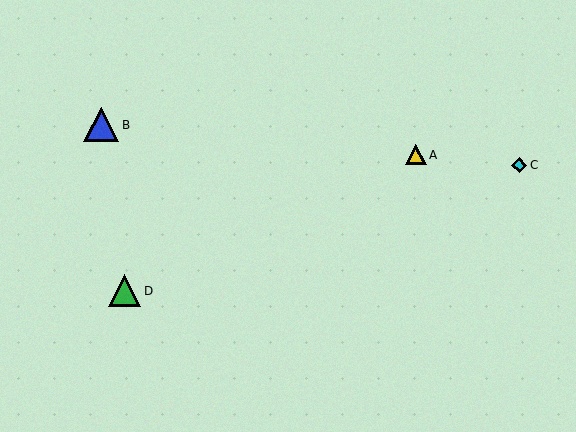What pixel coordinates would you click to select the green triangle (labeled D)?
Click at (125, 291) to select the green triangle D.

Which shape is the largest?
The blue triangle (labeled B) is the largest.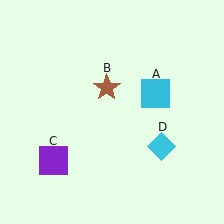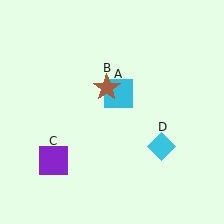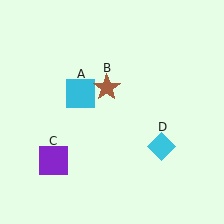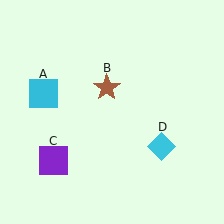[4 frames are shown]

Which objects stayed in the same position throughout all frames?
Brown star (object B) and purple square (object C) and cyan diamond (object D) remained stationary.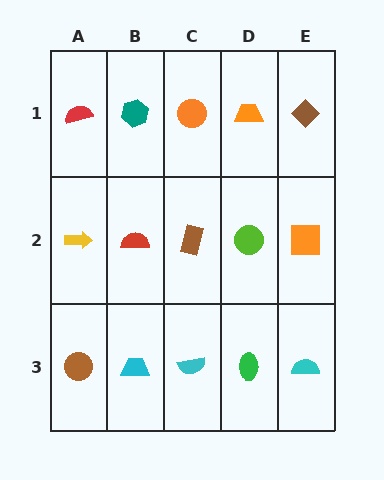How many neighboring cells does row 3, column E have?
2.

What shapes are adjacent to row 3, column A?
A yellow arrow (row 2, column A), a cyan trapezoid (row 3, column B).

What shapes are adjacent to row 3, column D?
A lime circle (row 2, column D), a cyan semicircle (row 3, column C), a cyan semicircle (row 3, column E).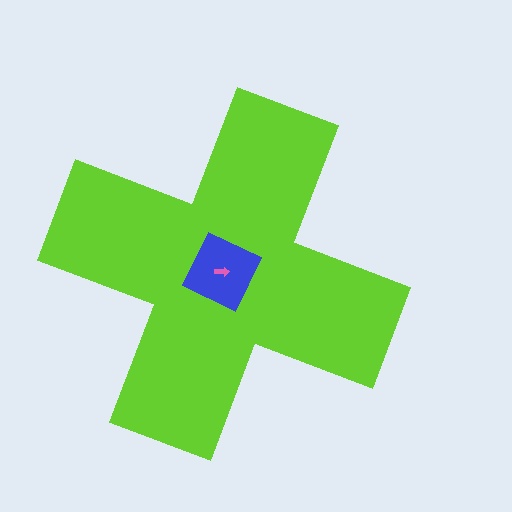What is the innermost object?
The pink arrow.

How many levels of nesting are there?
3.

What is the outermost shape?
The lime cross.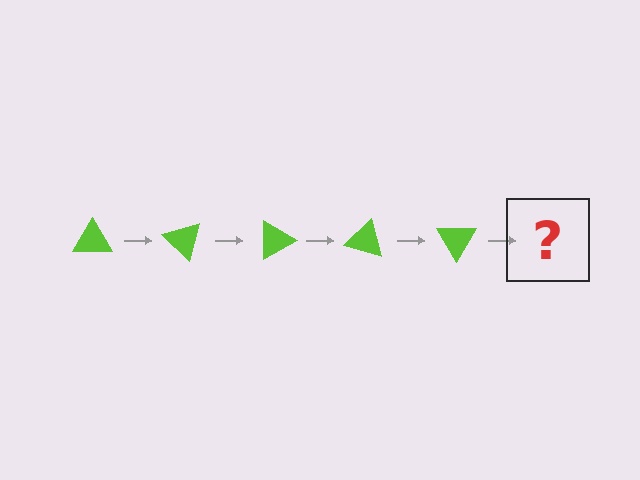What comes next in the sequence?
The next element should be a lime triangle rotated 225 degrees.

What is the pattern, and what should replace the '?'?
The pattern is that the triangle rotates 45 degrees each step. The '?' should be a lime triangle rotated 225 degrees.